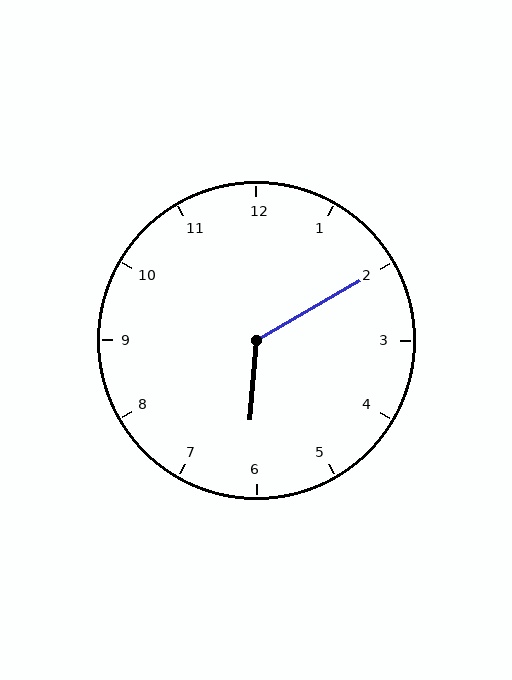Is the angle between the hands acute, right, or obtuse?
It is obtuse.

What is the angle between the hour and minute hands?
Approximately 125 degrees.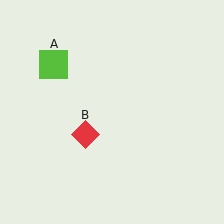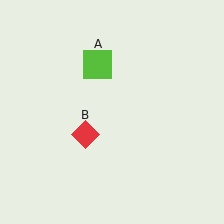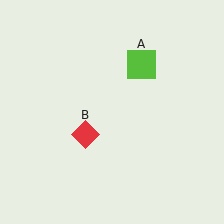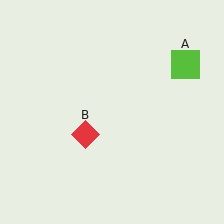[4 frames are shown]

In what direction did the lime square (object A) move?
The lime square (object A) moved right.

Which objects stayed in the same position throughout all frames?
Red diamond (object B) remained stationary.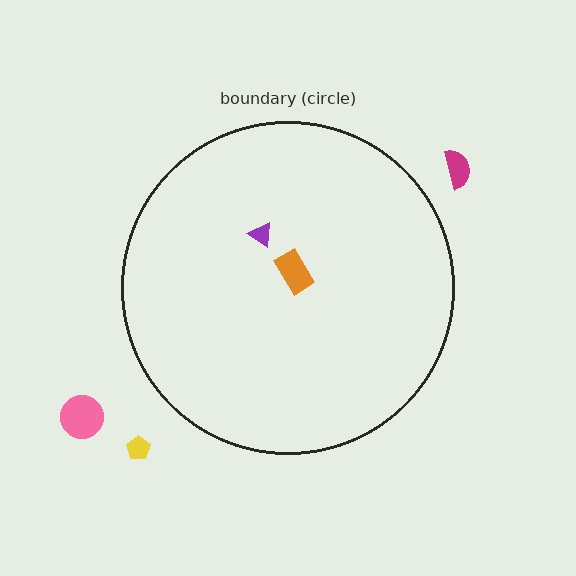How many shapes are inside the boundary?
2 inside, 3 outside.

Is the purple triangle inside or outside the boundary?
Inside.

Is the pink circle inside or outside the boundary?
Outside.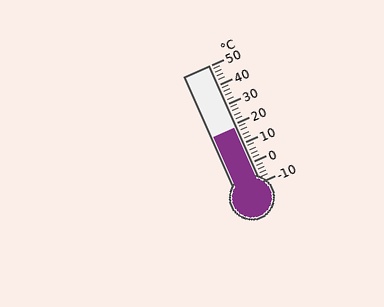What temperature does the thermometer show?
The thermometer shows approximately 18°C.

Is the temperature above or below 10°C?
The temperature is above 10°C.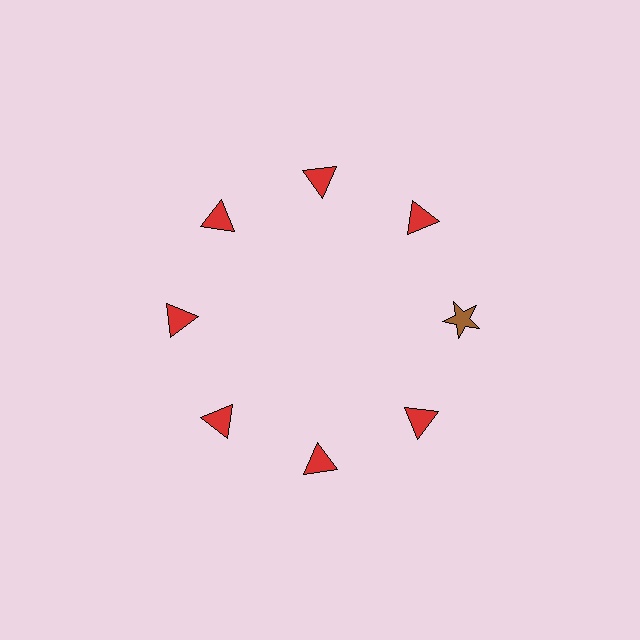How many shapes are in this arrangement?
There are 8 shapes arranged in a ring pattern.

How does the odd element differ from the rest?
It differs in both color (brown instead of red) and shape (star instead of triangle).